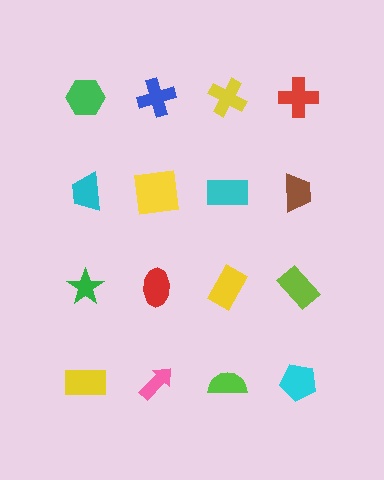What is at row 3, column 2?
A red ellipse.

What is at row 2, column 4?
A brown trapezoid.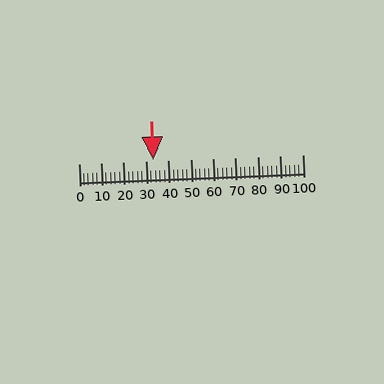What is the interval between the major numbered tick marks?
The major tick marks are spaced 10 units apart.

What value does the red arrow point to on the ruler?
The red arrow points to approximately 33.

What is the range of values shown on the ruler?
The ruler shows values from 0 to 100.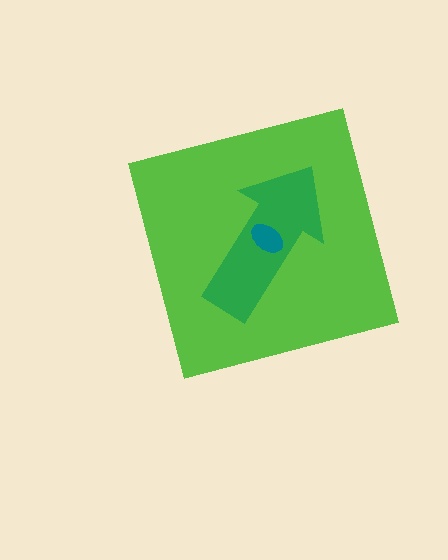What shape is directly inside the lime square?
The green arrow.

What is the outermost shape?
The lime square.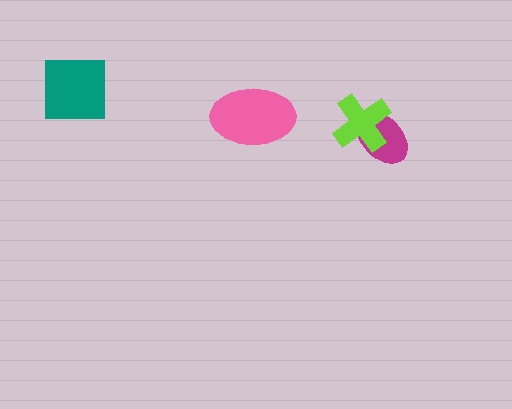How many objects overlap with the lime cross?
1 object overlaps with the lime cross.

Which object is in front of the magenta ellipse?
The lime cross is in front of the magenta ellipse.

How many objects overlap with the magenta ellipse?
1 object overlaps with the magenta ellipse.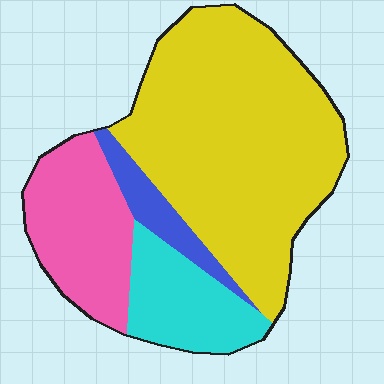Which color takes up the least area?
Blue, at roughly 5%.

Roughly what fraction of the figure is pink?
Pink takes up less than a quarter of the figure.